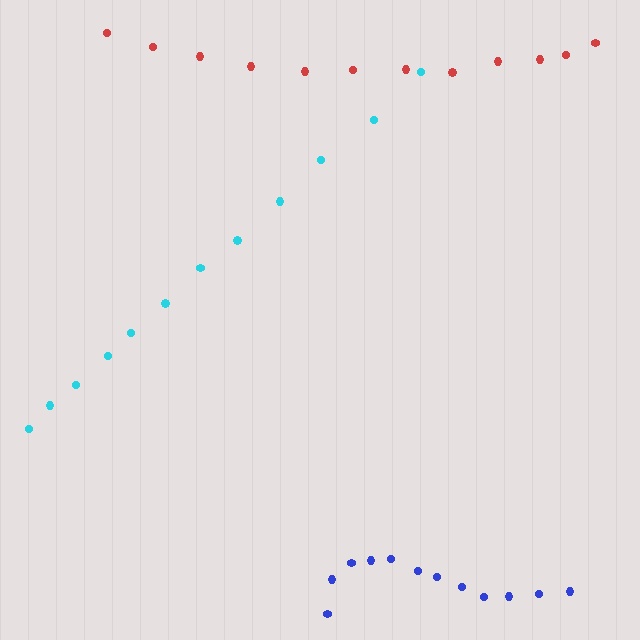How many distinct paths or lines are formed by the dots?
There are 3 distinct paths.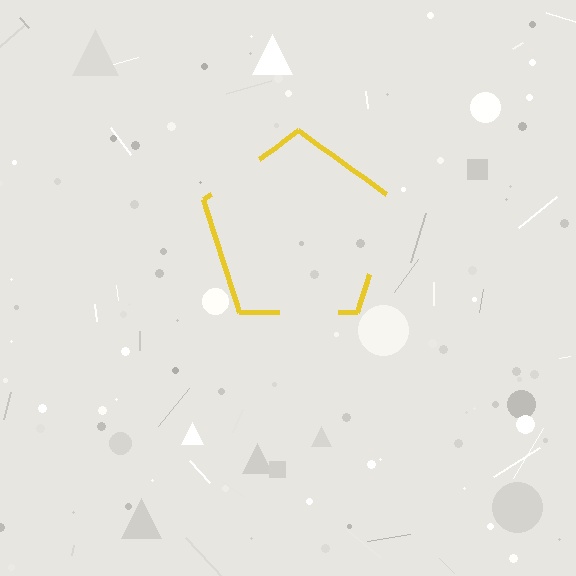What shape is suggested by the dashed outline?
The dashed outline suggests a pentagon.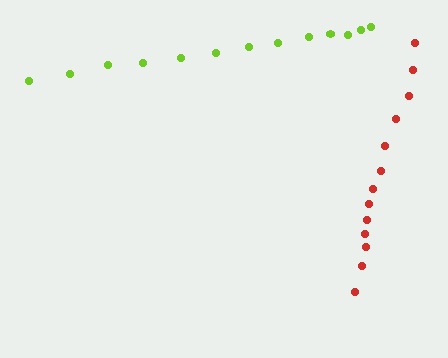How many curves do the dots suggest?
There are 2 distinct paths.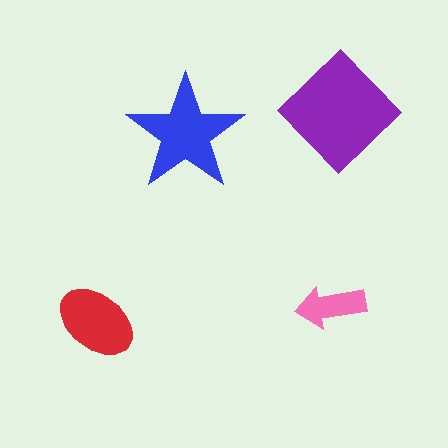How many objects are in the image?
There are 4 objects in the image.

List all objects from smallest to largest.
The pink arrow, the red ellipse, the blue star, the purple diamond.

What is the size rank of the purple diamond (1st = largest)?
1st.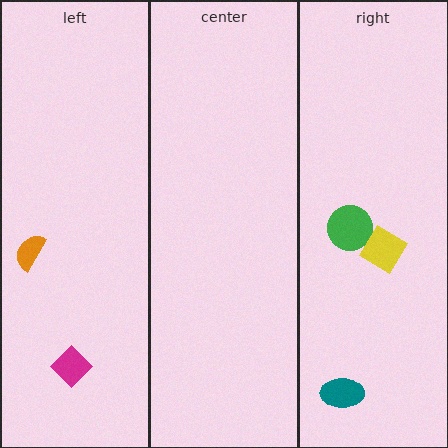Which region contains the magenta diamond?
The left region.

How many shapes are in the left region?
2.